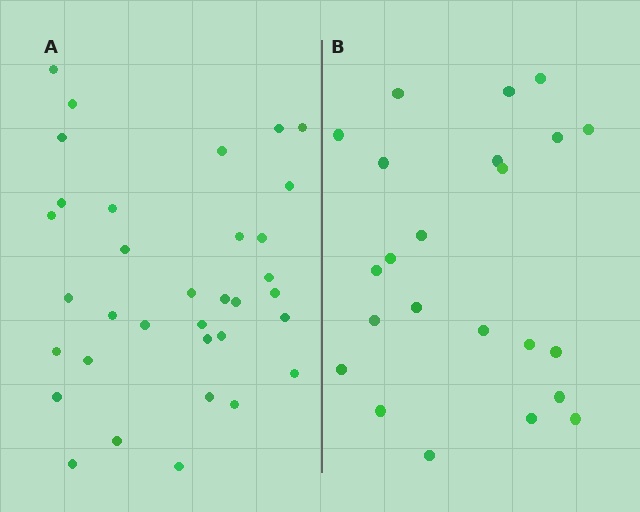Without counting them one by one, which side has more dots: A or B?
Region A (the left region) has more dots.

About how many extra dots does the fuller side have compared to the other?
Region A has roughly 12 or so more dots than region B.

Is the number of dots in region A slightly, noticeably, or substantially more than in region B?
Region A has substantially more. The ratio is roughly 1.5 to 1.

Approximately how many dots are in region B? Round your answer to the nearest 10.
About 20 dots. (The exact count is 23, which rounds to 20.)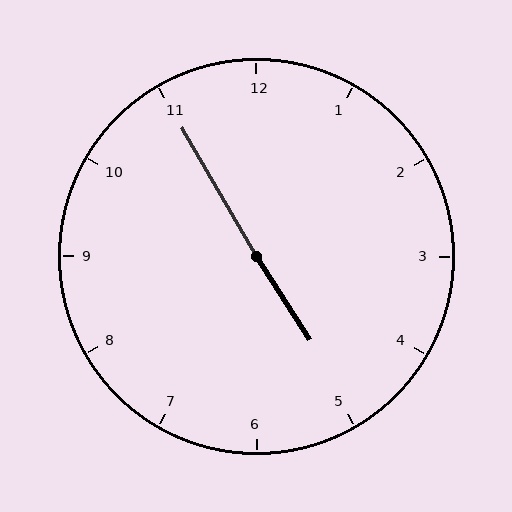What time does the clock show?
4:55.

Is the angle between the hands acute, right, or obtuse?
It is obtuse.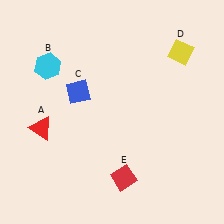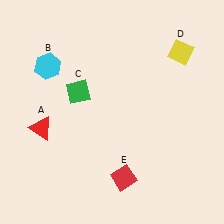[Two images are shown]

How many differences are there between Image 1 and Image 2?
There is 1 difference between the two images.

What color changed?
The diamond (C) changed from blue in Image 1 to green in Image 2.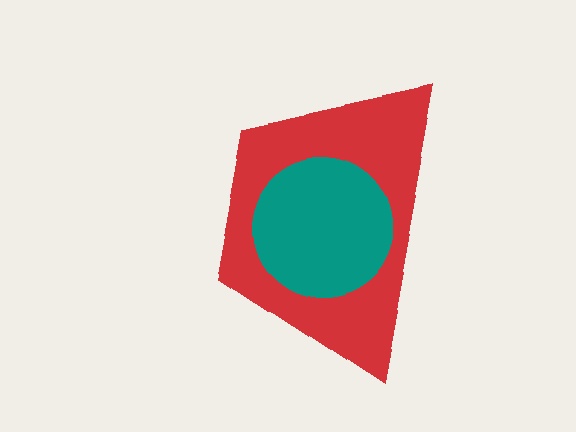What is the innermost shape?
The teal circle.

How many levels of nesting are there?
2.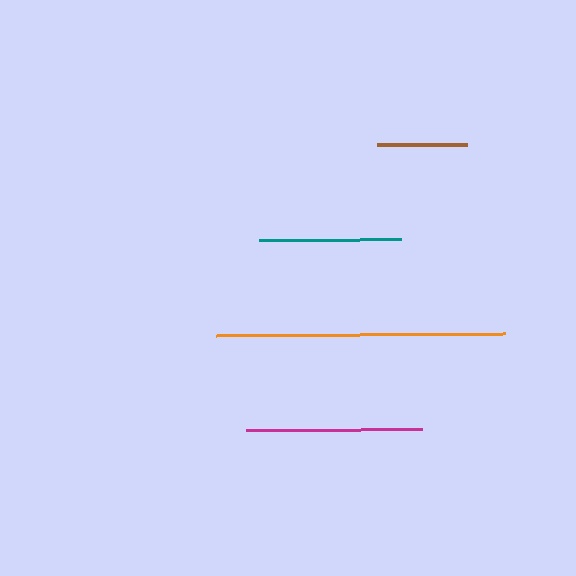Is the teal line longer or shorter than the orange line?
The orange line is longer than the teal line.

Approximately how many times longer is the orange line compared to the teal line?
The orange line is approximately 2.0 times the length of the teal line.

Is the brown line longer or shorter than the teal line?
The teal line is longer than the brown line.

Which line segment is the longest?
The orange line is the longest at approximately 289 pixels.